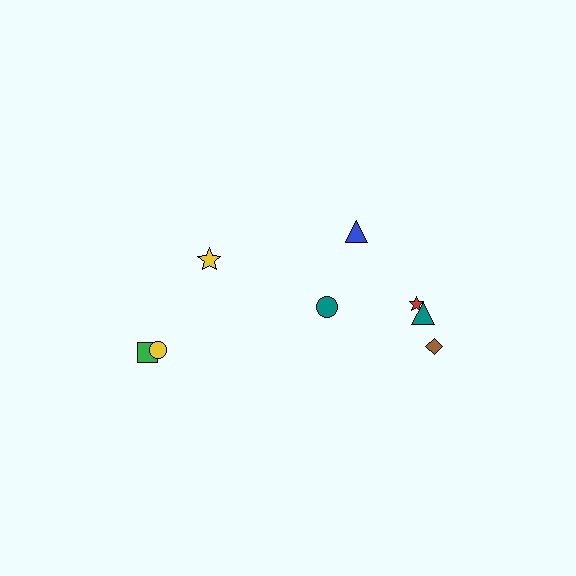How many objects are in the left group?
There are 3 objects.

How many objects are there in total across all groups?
There are 8 objects.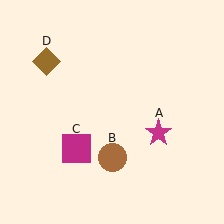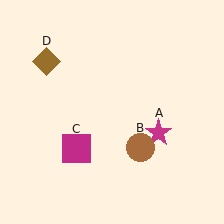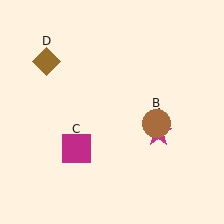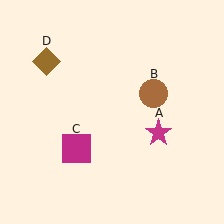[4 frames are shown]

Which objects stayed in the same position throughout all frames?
Magenta star (object A) and magenta square (object C) and brown diamond (object D) remained stationary.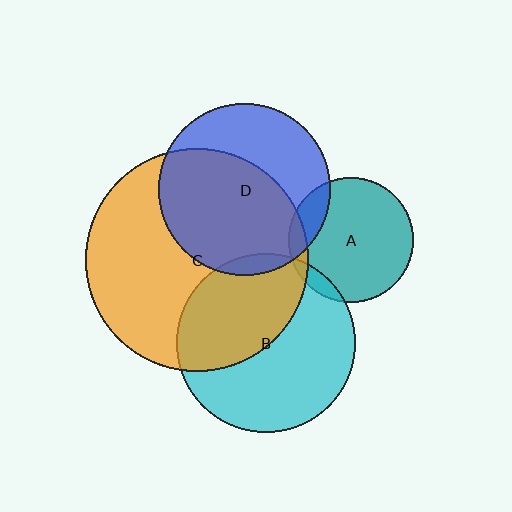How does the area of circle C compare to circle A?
Approximately 3.1 times.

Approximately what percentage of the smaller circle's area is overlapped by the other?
Approximately 45%.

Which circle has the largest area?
Circle C (orange).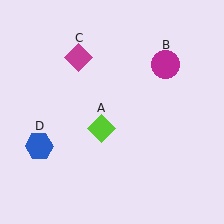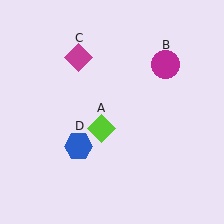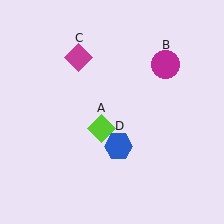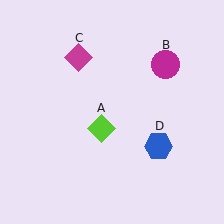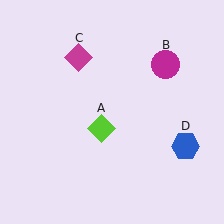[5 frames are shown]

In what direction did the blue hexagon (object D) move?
The blue hexagon (object D) moved right.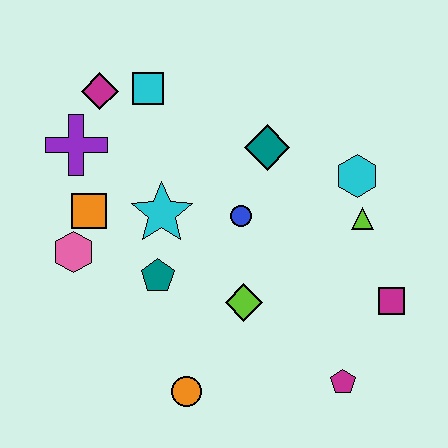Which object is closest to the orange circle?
The lime diamond is closest to the orange circle.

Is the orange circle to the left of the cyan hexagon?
Yes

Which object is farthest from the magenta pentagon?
The magenta diamond is farthest from the magenta pentagon.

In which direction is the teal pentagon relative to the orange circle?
The teal pentagon is above the orange circle.